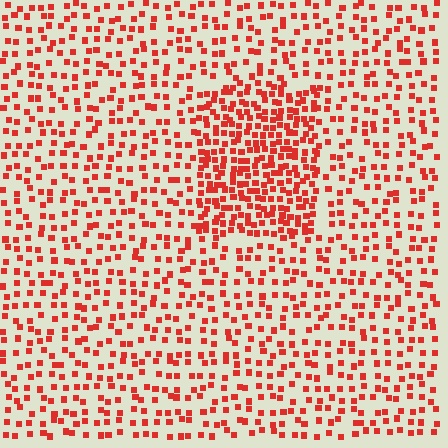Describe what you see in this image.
The image contains small red elements arranged at two different densities. A rectangle-shaped region is visible where the elements are more densely packed than the surrounding area.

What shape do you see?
I see a rectangle.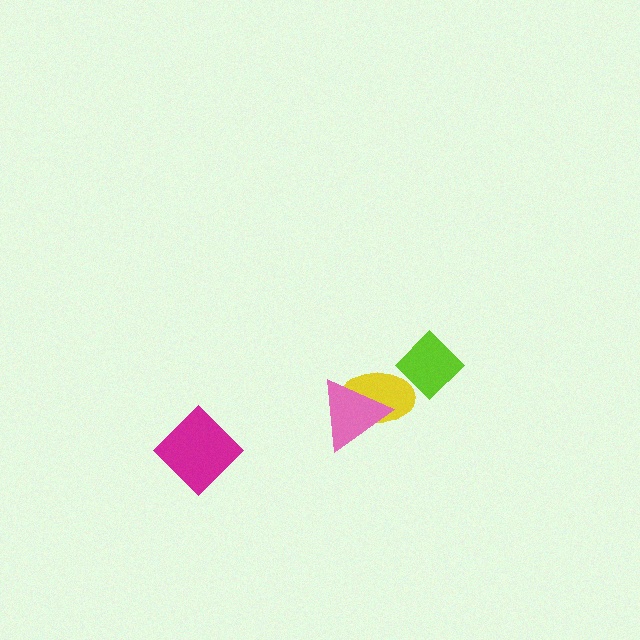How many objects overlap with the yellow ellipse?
2 objects overlap with the yellow ellipse.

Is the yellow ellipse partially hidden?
Yes, it is partially covered by another shape.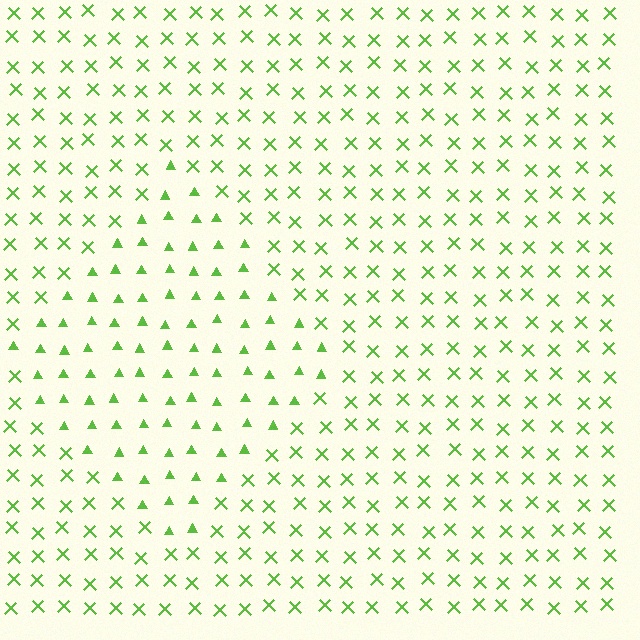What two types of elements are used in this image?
The image uses triangles inside the diamond region and X marks outside it.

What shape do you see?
I see a diamond.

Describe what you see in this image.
The image is filled with small lime elements arranged in a uniform grid. A diamond-shaped region contains triangles, while the surrounding area contains X marks. The boundary is defined purely by the change in element shape.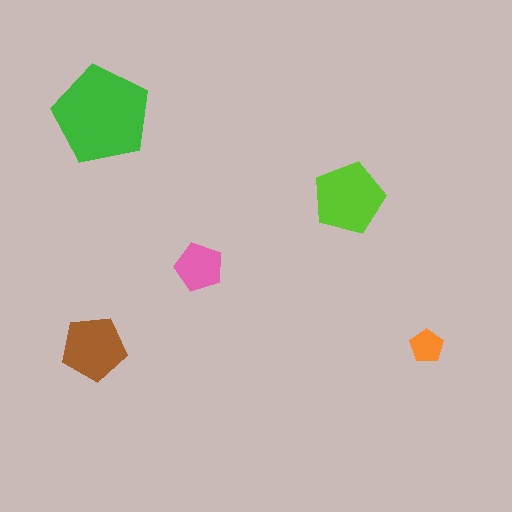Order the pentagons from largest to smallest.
the green one, the lime one, the brown one, the pink one, the orange one.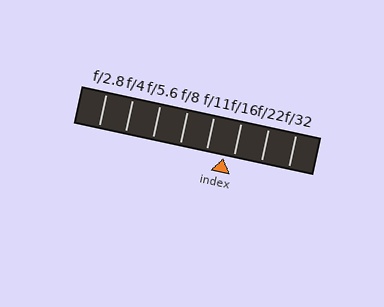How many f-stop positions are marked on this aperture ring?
There are 8 f-stop positions marked.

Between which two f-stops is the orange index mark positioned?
The index mark is between f/11 and f/16.